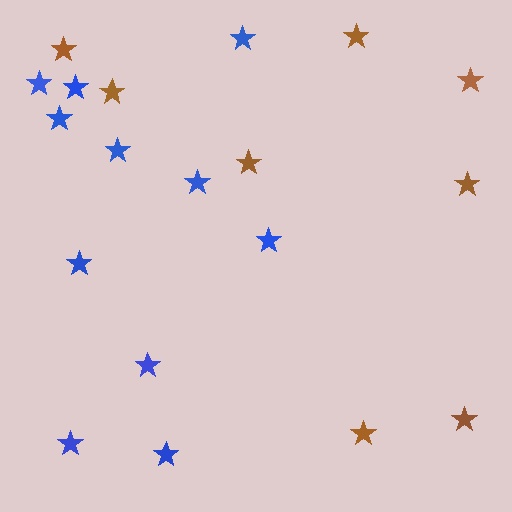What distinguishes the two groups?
There are 2 groups: one group of blue stars (11) and one group of brown stars (8).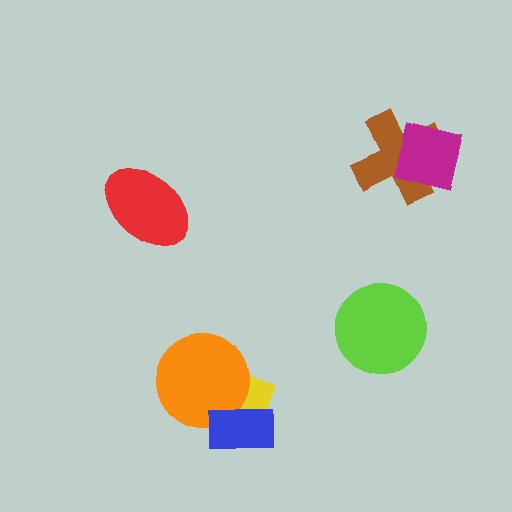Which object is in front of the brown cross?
The magenta square is in front of the brown cross.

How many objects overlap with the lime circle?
0 objects overlap with the lime circle.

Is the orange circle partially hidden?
Yes, it is partially covered by another shape.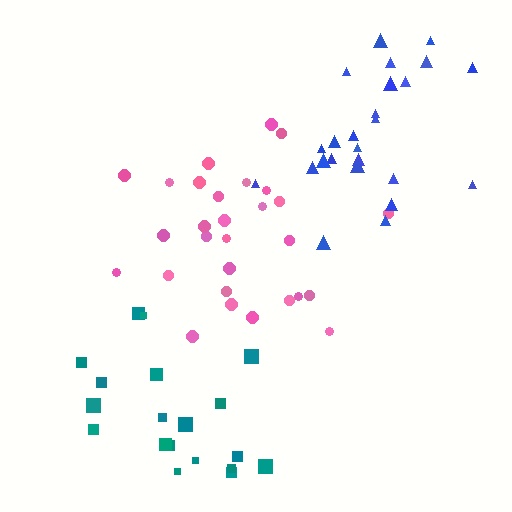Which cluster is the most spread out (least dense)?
Teal.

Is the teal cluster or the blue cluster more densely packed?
Blue.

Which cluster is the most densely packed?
Blue.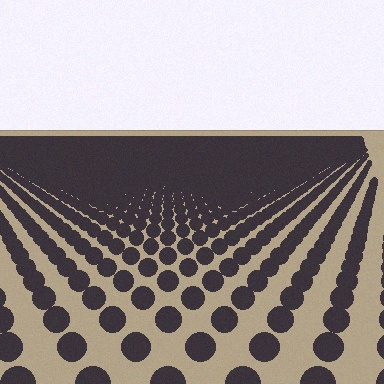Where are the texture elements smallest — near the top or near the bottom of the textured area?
Near the top.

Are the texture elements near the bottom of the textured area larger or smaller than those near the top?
Larger. Near the bottom, elements are closer to the viewer and appear at a bigger on-screen size.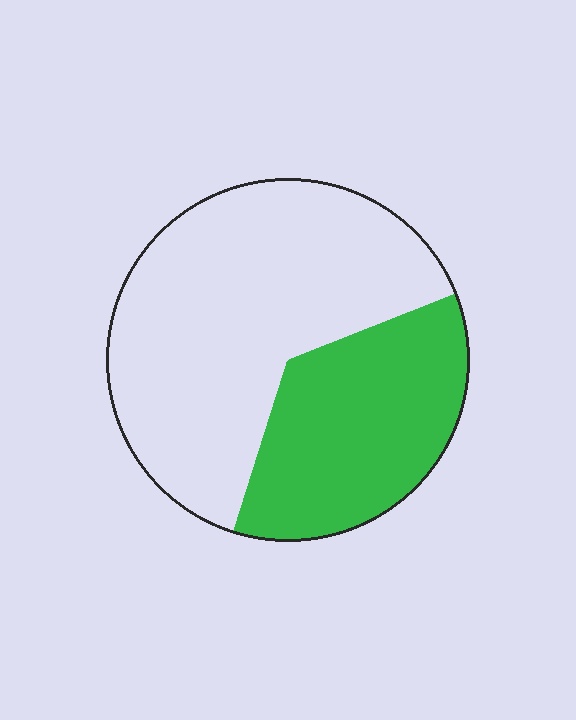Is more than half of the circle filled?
No.